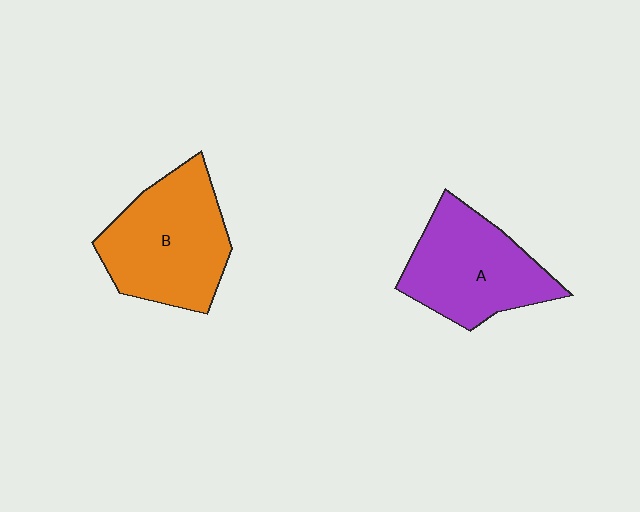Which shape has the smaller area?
Shape A (purple).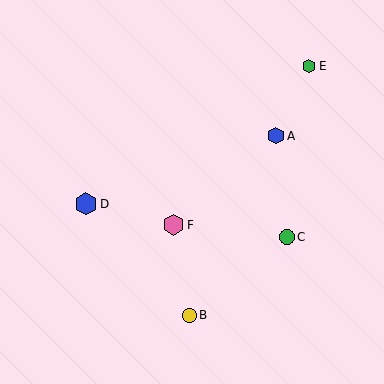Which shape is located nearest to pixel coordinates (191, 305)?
The yellow circle (labeled B) at (189, 315) is nearest to that location.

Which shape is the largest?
The blue hexagon (labeled D) is the largest.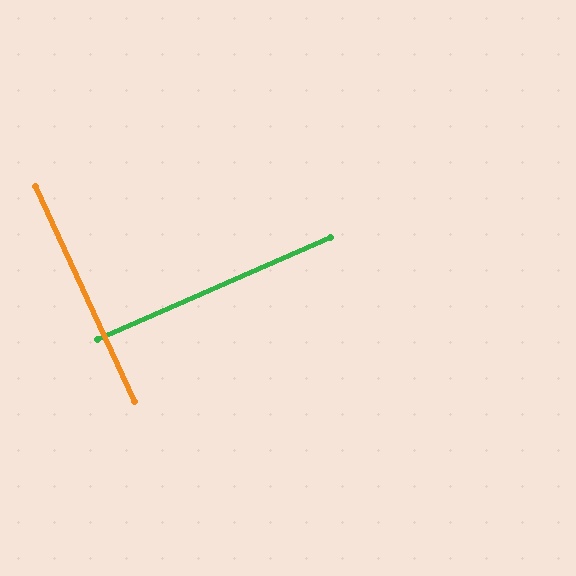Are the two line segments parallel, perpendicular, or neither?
Perpendicular — they meet at approximately 89°.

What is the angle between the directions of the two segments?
Approximately 89 degrees.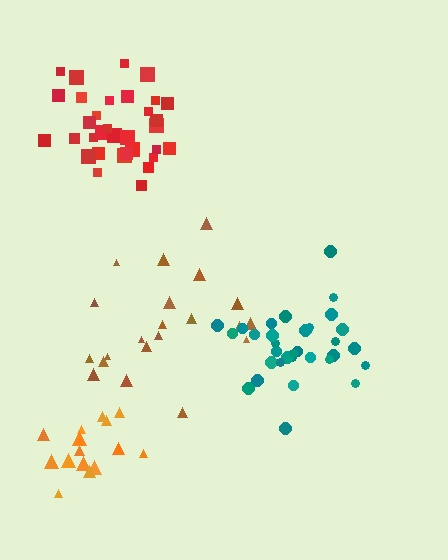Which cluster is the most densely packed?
Orange.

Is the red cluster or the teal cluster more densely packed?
Teal.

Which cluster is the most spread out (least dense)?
Brown.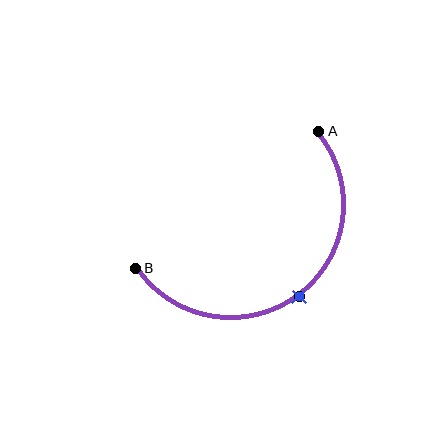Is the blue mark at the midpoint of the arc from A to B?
Yes. The blue mark lies on the arc at equal arc-length from both A and B — it is the arc midpoint.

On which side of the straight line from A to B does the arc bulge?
The arc bulges below and to the right of the straight line connecting A and B.